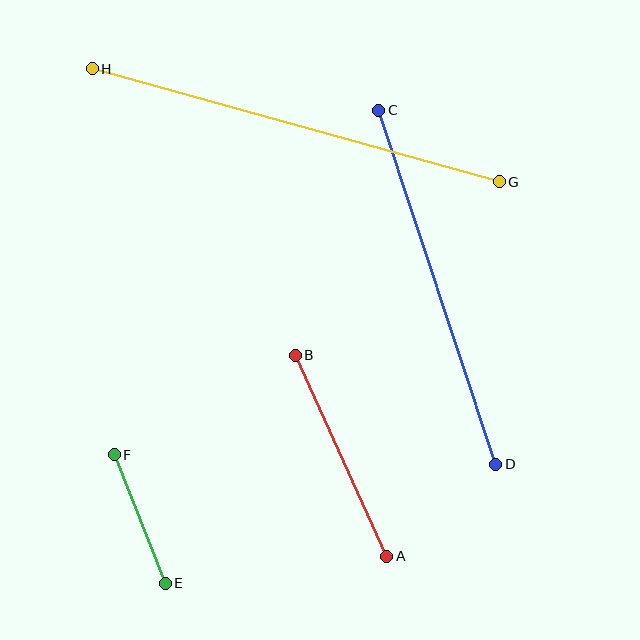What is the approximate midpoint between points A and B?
The midpoint is at approximately (341, 456) pixels.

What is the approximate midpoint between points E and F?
The midpoint is at approximately (140, 519) pixels.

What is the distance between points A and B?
The distance is approximately 221 pixels.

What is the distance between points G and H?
The distance is approximately 423 pixels.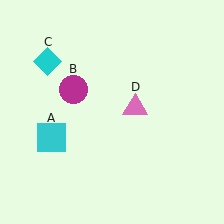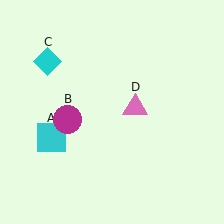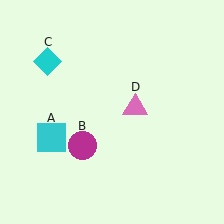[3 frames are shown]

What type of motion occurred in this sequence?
The magenta circle (object B) rotated counterclockwise around the center of the scene.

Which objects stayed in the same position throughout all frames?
Cyan square (object A) and cyan diamond (object C) and pink triangle (object D) remained stationary.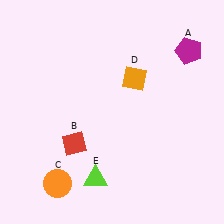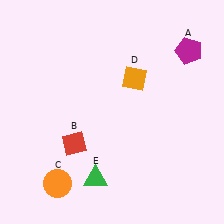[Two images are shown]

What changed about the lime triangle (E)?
In Image 1, E is lime. In Image 2, it changed to green.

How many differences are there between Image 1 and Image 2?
There is 1 difference between the two images.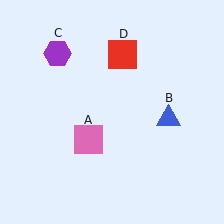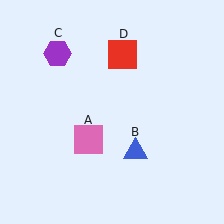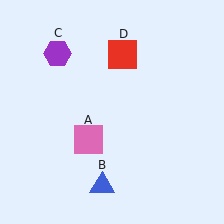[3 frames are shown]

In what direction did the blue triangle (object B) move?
The blue triangle (object B) moved down and to the left.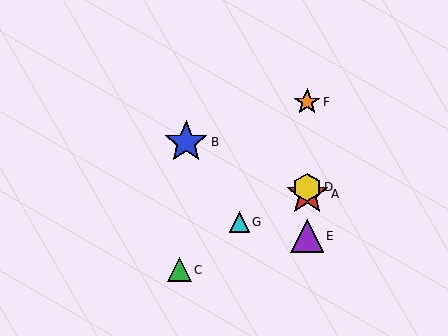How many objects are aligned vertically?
4 objects (A, D, E, F) are aligned vertically.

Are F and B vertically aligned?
No, F is at x≈307 and B is at x≈186.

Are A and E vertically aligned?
Yes, both are at x≈307.